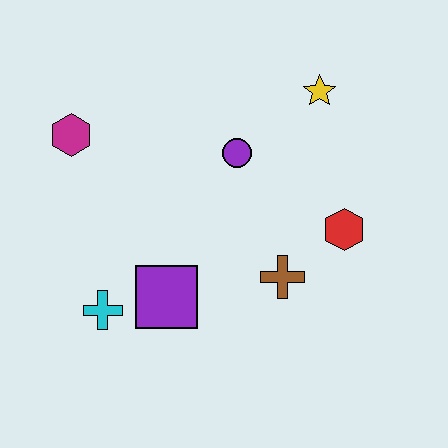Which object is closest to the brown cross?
The red hexagon is closest to the brown cross.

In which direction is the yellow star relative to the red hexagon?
The yellow star is above the red hexagon.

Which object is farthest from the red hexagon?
The magenta hexagon is farthest from the red hexagon.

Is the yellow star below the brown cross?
No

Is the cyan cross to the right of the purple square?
No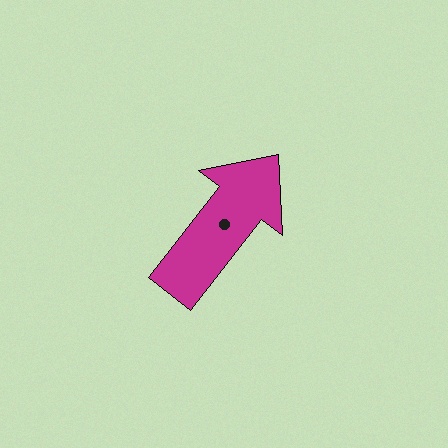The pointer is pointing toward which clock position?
Roughly 1 o'clock.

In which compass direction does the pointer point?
Northeast.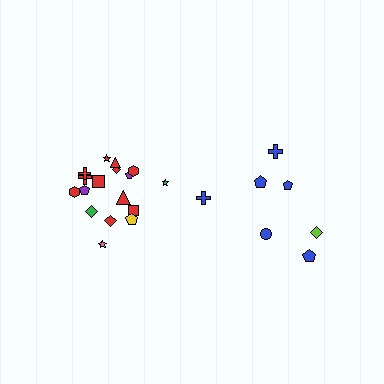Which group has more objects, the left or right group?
The left group.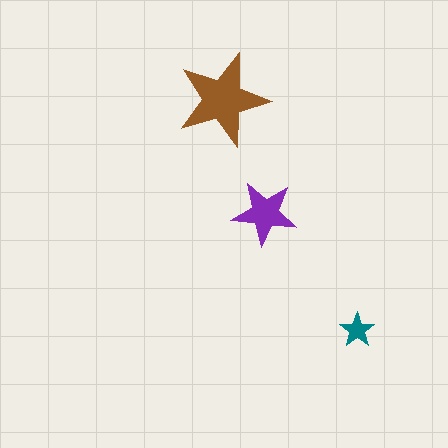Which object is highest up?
The brown star is topmost.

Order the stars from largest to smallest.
the brown one, the purple one, the teal one.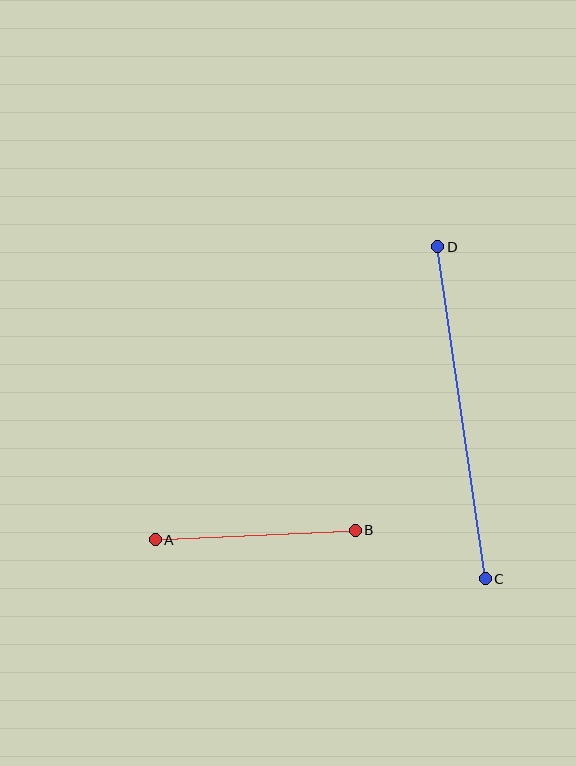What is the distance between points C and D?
The distance is approximately 335 pixels.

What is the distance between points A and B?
The distance is approximately 200 pixels.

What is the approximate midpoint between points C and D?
The midpoint is at approximately (461, 412) pixels.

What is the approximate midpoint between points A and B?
The midpoint is at approximately (255, 535) pixels.